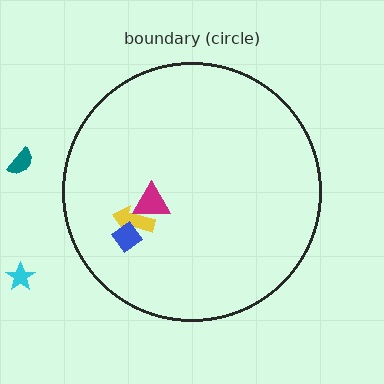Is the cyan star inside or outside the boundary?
Outside.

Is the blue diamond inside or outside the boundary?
Inside.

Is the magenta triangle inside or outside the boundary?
Inside.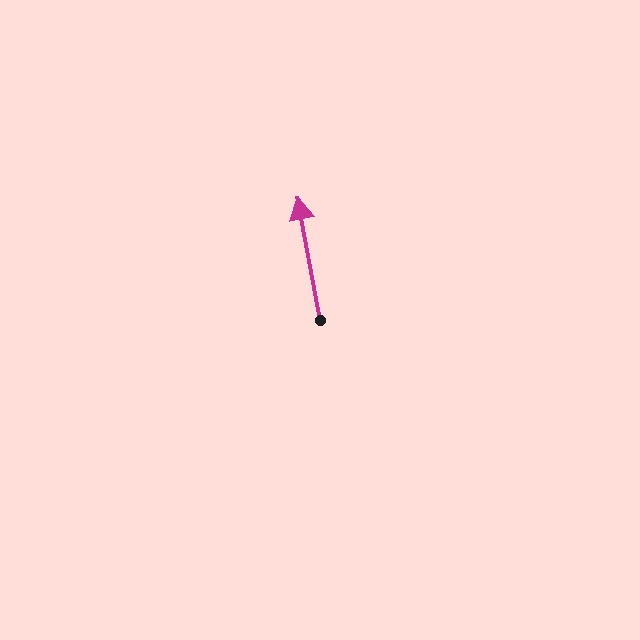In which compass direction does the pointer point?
North.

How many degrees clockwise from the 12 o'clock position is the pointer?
Approximately 350 degrees.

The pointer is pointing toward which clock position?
Roughly 12 o'clock.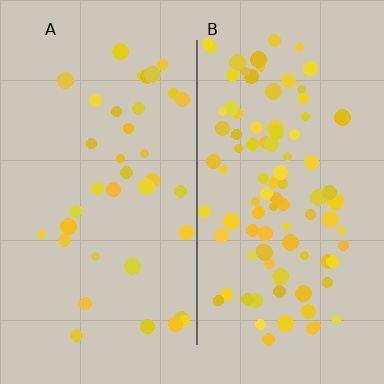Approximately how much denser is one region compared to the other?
Approximately 2.5× — region B over region A.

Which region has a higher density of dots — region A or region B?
B (the right).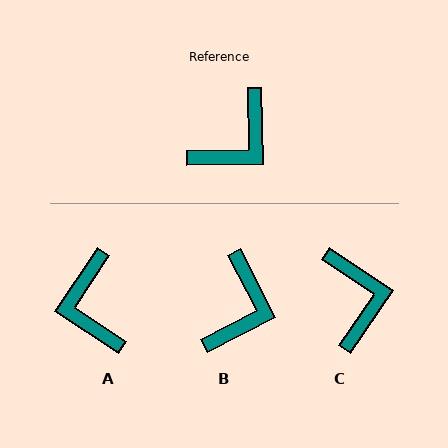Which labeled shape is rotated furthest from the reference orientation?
A, about 124 degrees away.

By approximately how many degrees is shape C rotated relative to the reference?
Approximately 55 degrees counter-clockwise.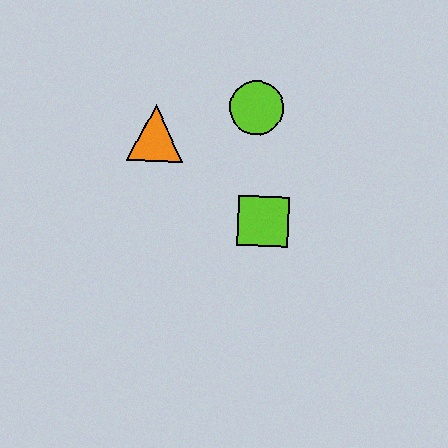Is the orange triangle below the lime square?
No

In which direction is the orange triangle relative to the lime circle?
The orange triangle is to the left of the lime circle.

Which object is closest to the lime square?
The lime circle is closest to the lime square.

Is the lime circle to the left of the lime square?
Yes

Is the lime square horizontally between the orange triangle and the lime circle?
No